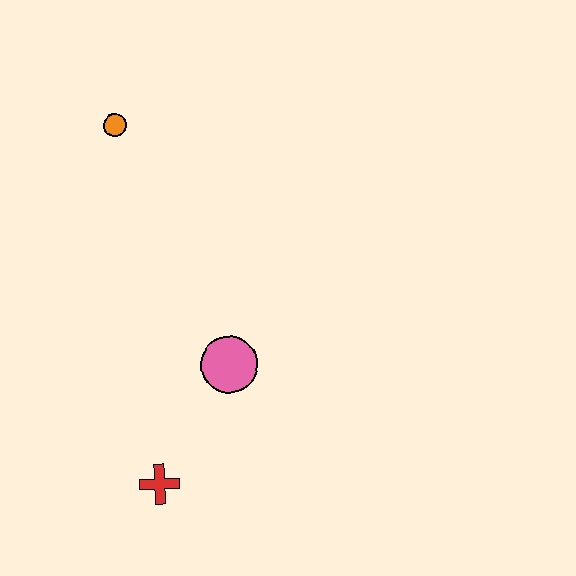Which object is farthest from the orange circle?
The red cross is farthest from the orange circle.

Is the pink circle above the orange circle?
No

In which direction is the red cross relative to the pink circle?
The red cross is below the pink circle.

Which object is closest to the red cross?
The pink circle is closest to the red cross.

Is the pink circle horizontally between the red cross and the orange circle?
No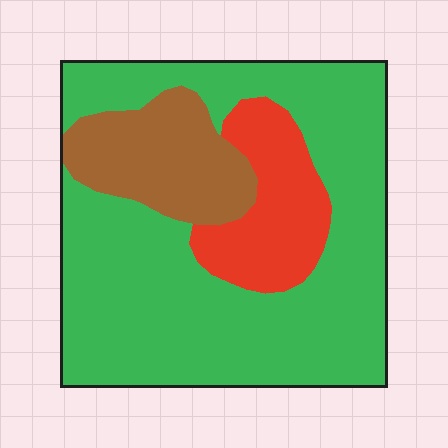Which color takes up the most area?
Green, at roughly 70%.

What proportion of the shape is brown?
Brown takes up about one sixth (1/6) of the shape.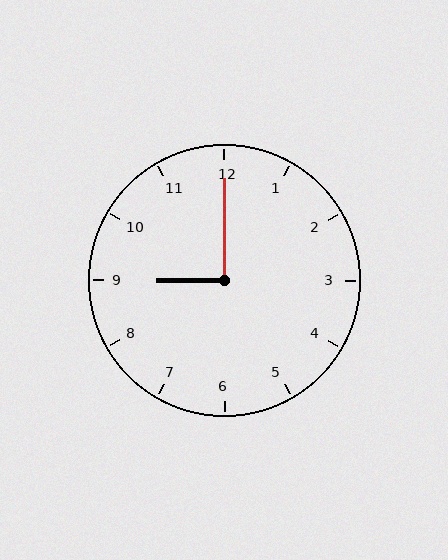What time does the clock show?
9:00.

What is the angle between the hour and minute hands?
Approximately 90 degrees.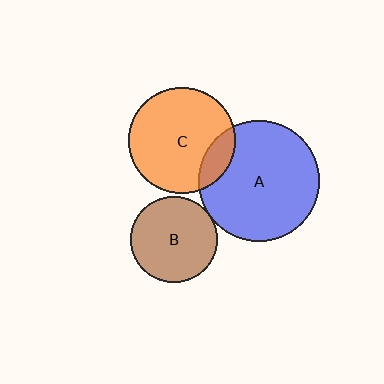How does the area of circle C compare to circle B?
Approximately 1.5 times.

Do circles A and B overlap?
Yes.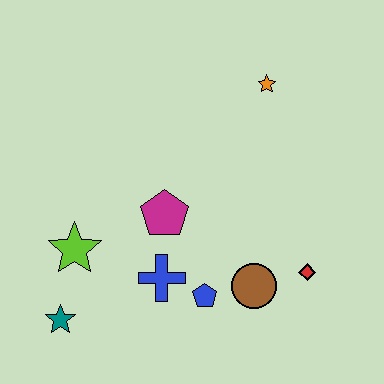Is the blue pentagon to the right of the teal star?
Yes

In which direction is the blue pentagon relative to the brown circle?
The blue pentagon is to the left of the brown circle.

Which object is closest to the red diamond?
The brown circle is closest to the red diamond.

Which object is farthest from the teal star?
The orange star is farthest from the teal star.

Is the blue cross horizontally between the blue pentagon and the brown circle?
No